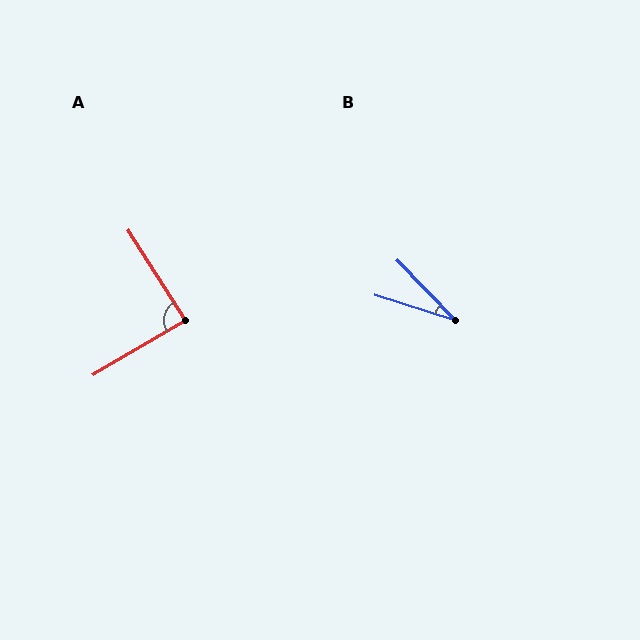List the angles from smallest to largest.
B (28°), A (88°).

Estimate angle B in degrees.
Approximately 28 degrees.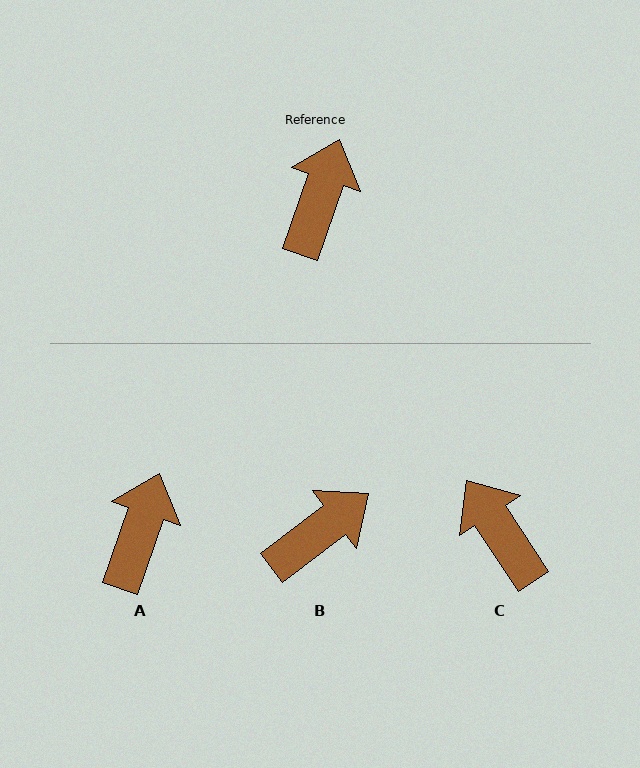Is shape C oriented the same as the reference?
No, it is off by about 53 degrees.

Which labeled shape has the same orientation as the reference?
A.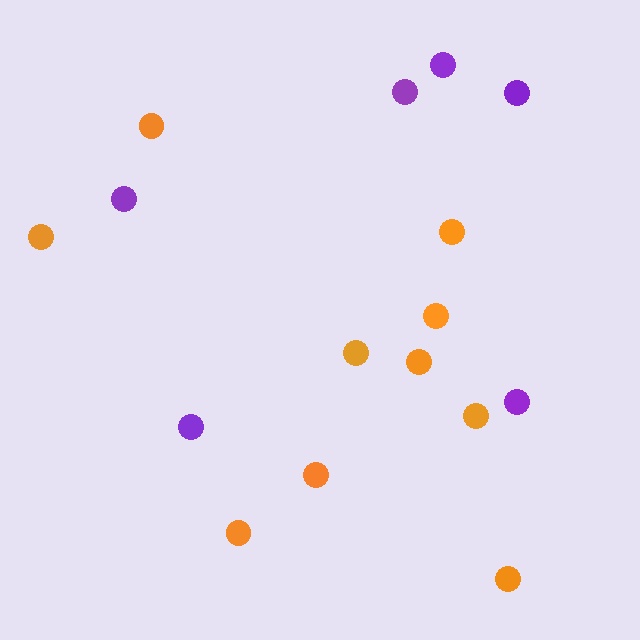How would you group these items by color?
There are 2 groups: one group of orange circles (10) and one group of purple circles (6).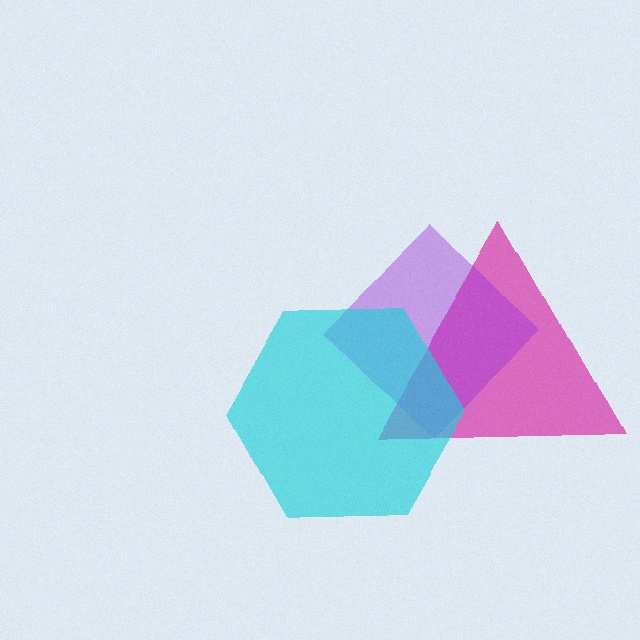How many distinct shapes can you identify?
There are 3 distinct shapes: a magenta triangle, a purple diamond, a cyan hexagon.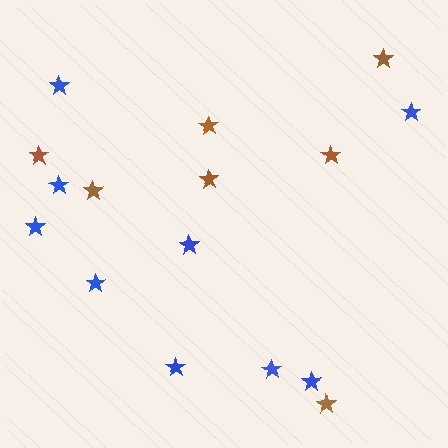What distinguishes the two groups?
There are 2 groups: one group of blue stars (9) and one group of brown stars (7).